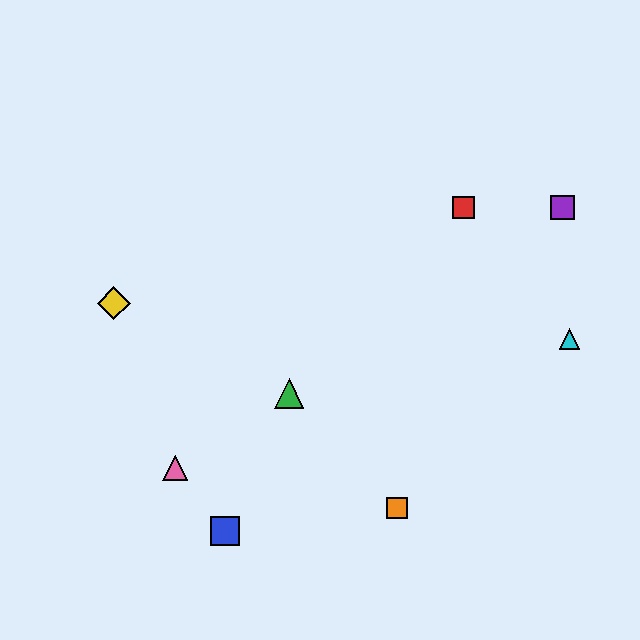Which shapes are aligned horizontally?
The red square, the purple square are aligned horizontally.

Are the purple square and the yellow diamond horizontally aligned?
No, the purple square is at y≈208 and the yellow diamond is at y≈303.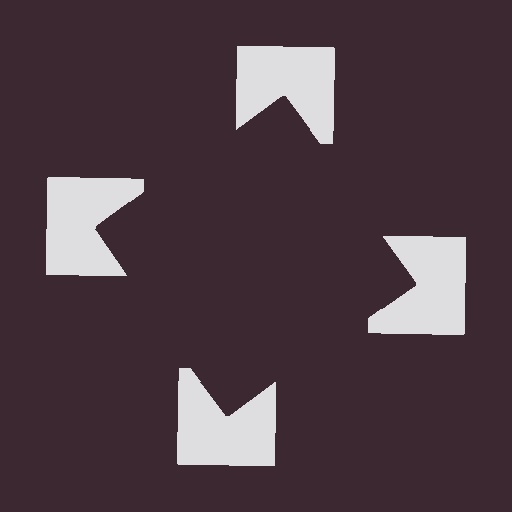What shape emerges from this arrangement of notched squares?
An illusory square — its edges are inferred from the aligned wedge cuts in the notched squares, not physically drawn.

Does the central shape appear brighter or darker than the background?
It typically appears slightly darker than the background, even though no actual brightness change is drawn.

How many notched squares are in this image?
There are 4 — one at each vertex of the illusory square.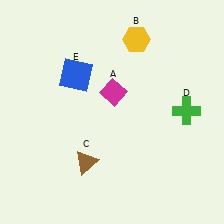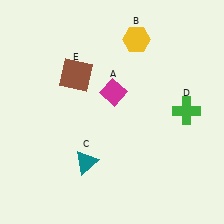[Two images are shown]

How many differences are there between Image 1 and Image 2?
There are 2 differences between the two images.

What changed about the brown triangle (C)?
In Image 1, C is brown. In Image 2, it changed to teal.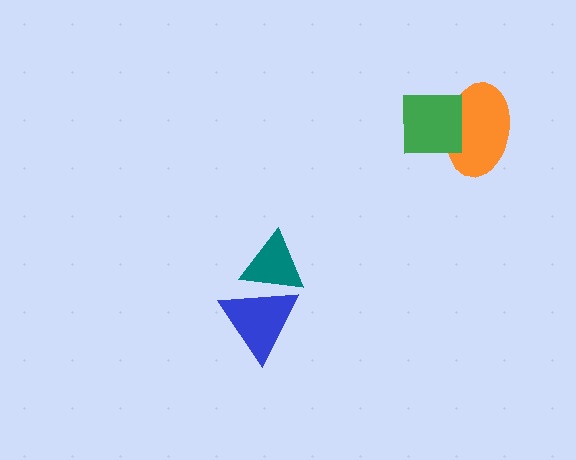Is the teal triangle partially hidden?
Yes, it is partially covered by another shape.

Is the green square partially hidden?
No, no other shape covers it.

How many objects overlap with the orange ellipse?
1 object overlaps with the orange ellipse.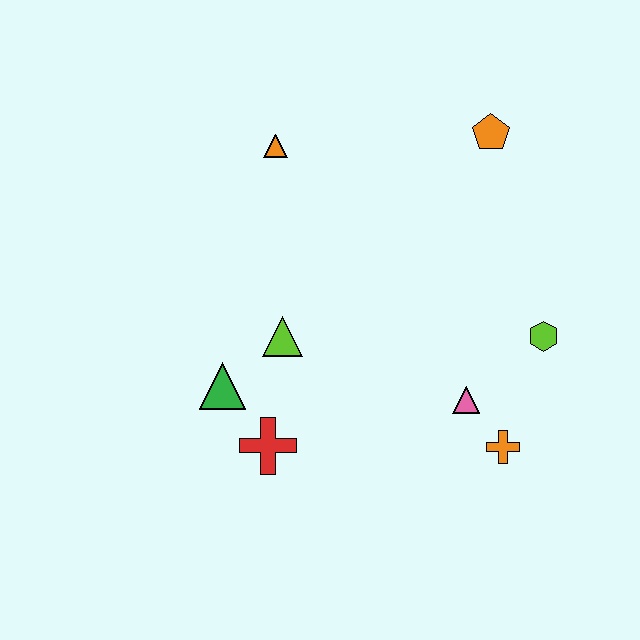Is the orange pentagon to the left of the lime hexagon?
Yes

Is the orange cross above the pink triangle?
No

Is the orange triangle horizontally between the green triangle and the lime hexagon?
Yes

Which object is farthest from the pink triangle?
The orange triangle is farthest from the pink triangle.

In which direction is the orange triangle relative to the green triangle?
The orange triangle is above the green triangle.